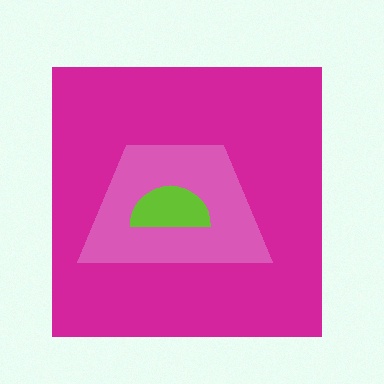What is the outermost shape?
The magenta square.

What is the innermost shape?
The lime semicircle.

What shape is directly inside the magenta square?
The pink trapezoid.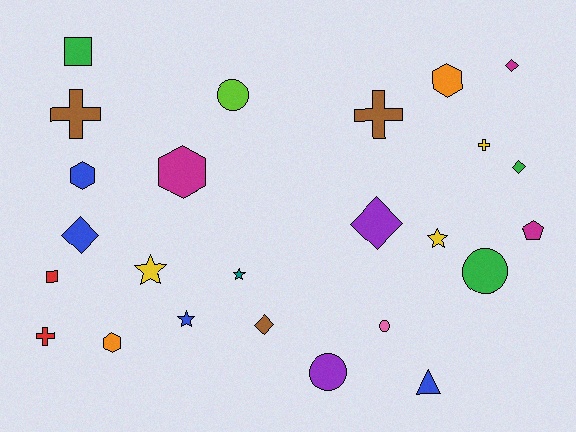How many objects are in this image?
There are 25 objects.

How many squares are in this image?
There are 2 squares.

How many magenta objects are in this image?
There are 3 magenta objects.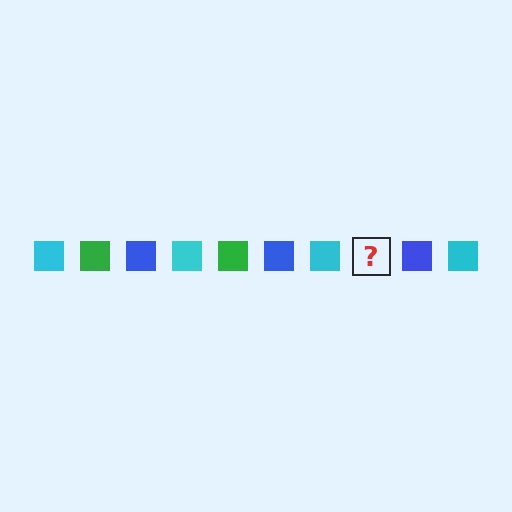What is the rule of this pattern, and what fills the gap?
The rule is that the pattern cycles through cyan, green, blue squares. The gap should be filled with a green square.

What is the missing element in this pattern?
The missing element is a green square.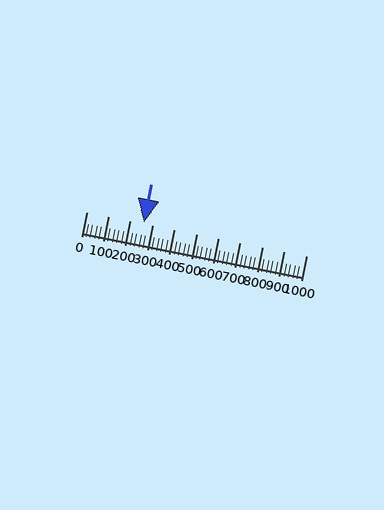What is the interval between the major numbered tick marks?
The major tick marks are spaced 100 units apart.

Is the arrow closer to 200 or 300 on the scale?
The arrow is closer to 300.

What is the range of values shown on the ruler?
The ruler shows values from 0 to 1000.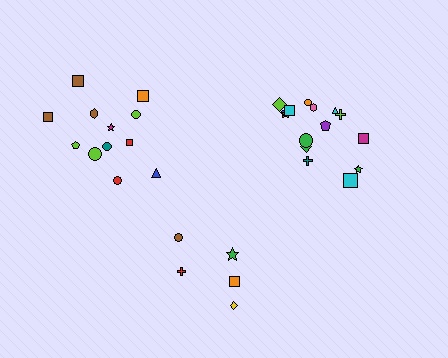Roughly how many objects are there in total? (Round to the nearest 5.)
Roughly 30 objects in total.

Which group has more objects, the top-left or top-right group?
The top-right group.